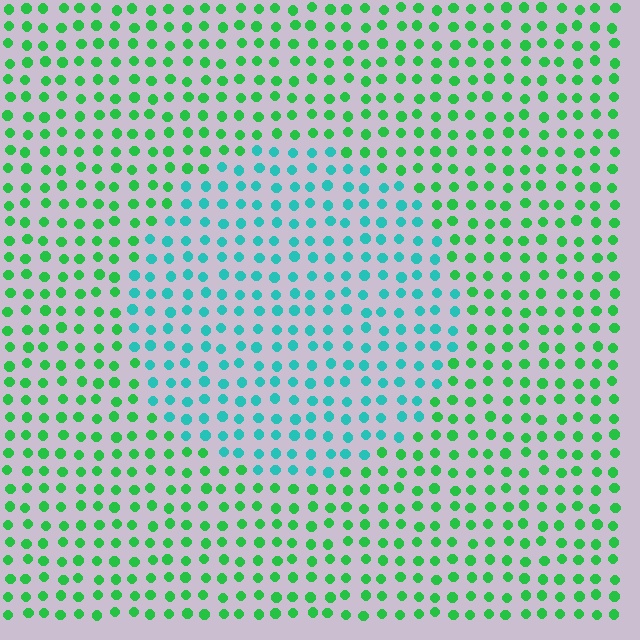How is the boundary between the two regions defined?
The boundary is defined purely by a slight shift in hue (about 45 degrees). Spacing, size, and orientation are identical on both sides.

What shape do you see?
I see a circle.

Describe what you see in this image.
The image is filled with small green elements in a uniform arrangement. A circle-shaped region is visible where the elements are tinted to a slightly different hue, forming a subtle color boundary.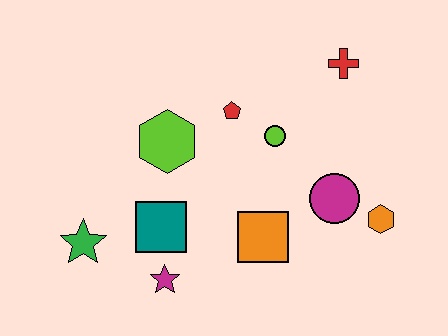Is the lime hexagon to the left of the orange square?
Yes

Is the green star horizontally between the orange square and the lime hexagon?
No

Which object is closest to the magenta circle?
The orange hexagon is closest to the magenta circle.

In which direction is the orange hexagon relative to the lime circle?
The orange hexagon is to the right of the lime circle.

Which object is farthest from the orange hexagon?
The green star is farthest from the orange hexagon.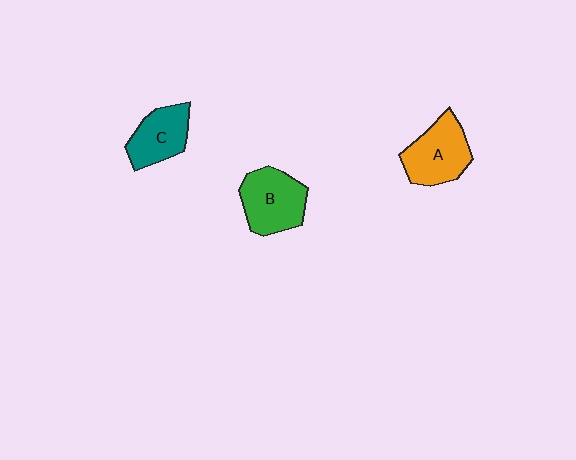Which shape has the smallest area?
Shape C (teal).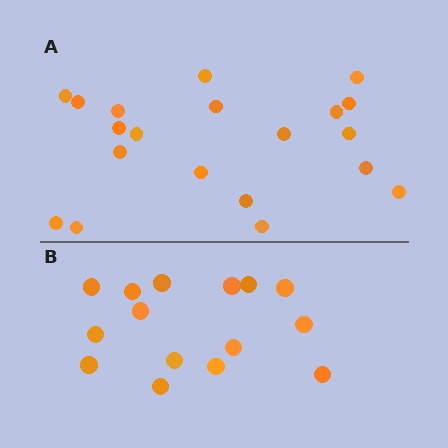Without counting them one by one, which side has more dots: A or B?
Region A (the top region) has more dots.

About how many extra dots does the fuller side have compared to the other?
Region A has about 5 more dots than region B.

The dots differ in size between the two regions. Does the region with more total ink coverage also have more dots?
No. Region B has more total ink coverage because its dots are larger, but region A actually contains more individual dots. Total area can be misleading — the number of items is what matters here.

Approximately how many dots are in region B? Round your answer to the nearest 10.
About 20 dots. (The exact count is 15, which rounds to 20.)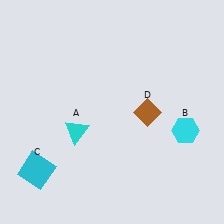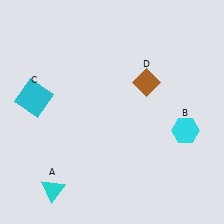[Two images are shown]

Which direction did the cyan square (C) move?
The cyan square (C) moved up.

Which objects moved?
The objects that moved are: the cyan triangle (A), the cyan square (C), the brown diamond (D).